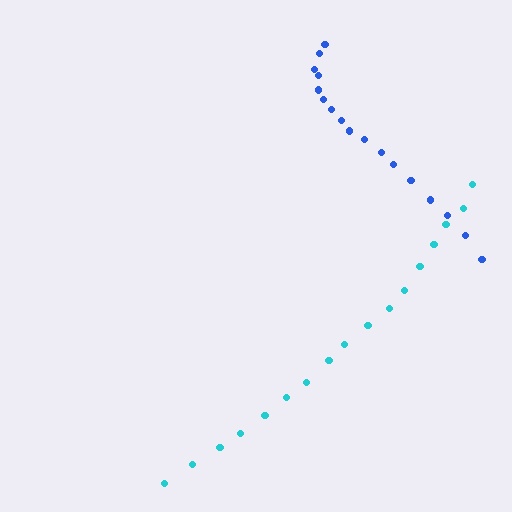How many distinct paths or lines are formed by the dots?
There are 2 distinct paths.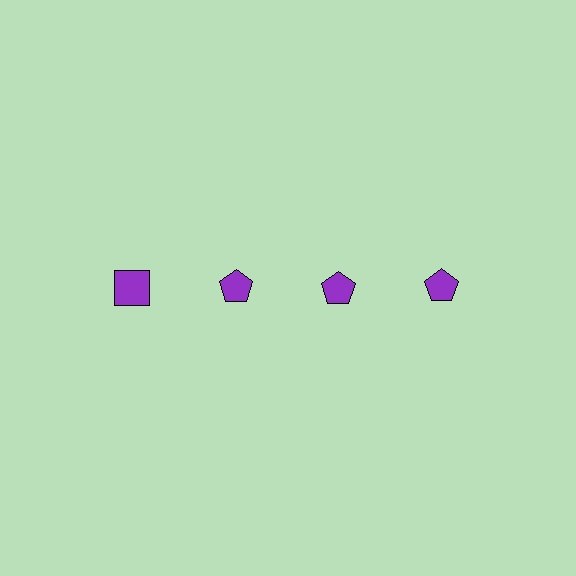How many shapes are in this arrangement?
There are 4 shapes arranged in a grid pattern.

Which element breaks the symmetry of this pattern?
The purple square in the top row, leftmost column breaks the symmetry. All other shapes are purple pentagons.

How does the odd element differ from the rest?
It has a different shape: square instead of pentagon.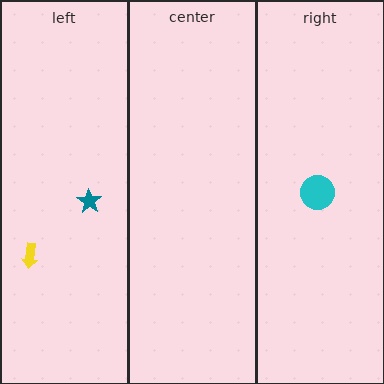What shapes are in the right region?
The cyan circle.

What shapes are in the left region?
The yellow arrow, the teal star.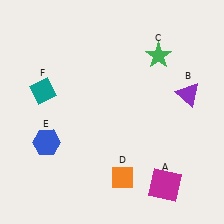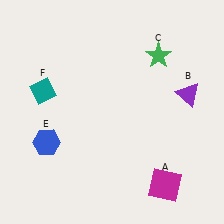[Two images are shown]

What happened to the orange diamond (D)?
The orange diamond (D) was removed in Image 2. It was in the bottom-right area of Image 1.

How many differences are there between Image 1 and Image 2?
There is 1 difference between the two images.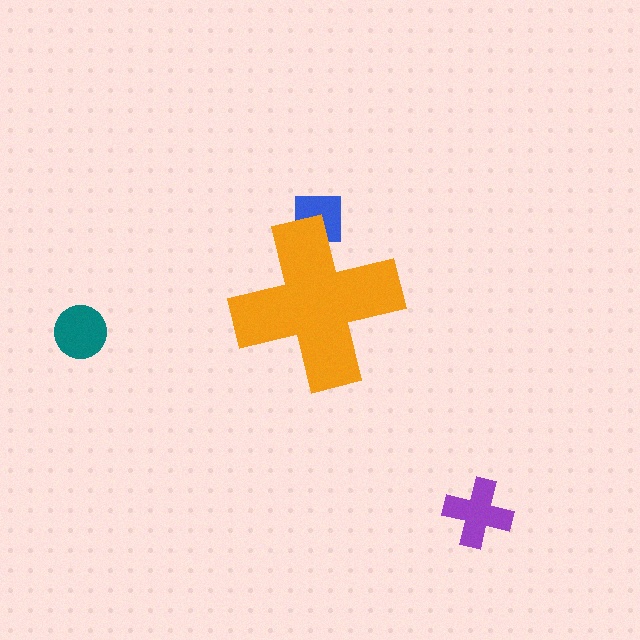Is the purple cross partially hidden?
No, the purple cross is fully visible.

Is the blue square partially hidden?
Yes, the blue square is partially hidden behind the orange cross.